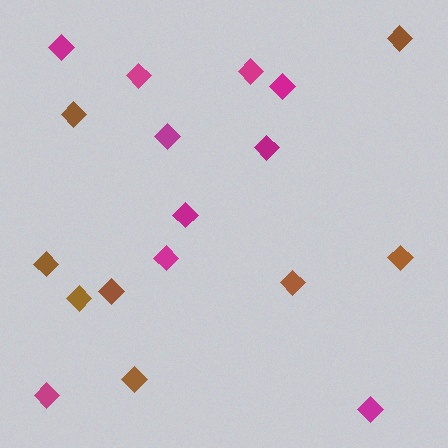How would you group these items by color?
There are 2 groups: one group of brown diamonds (8) and one group of magenta diamonds (10).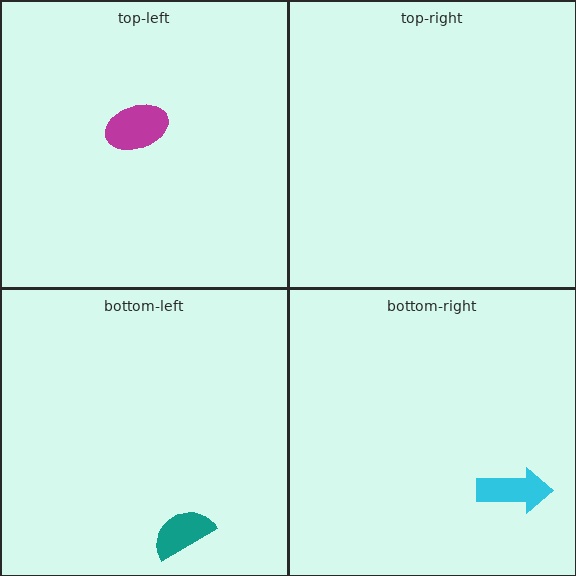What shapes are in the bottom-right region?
The cyan arrow.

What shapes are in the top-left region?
The magenta ellipse.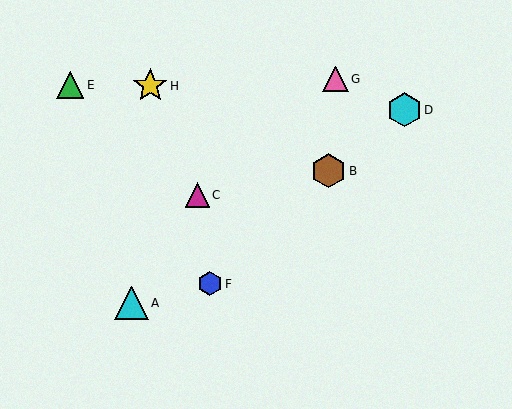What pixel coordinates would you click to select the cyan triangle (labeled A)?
Click at (132, 303) to select the cyan triangle A.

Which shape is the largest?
The yellow star (labeled H) is the largest.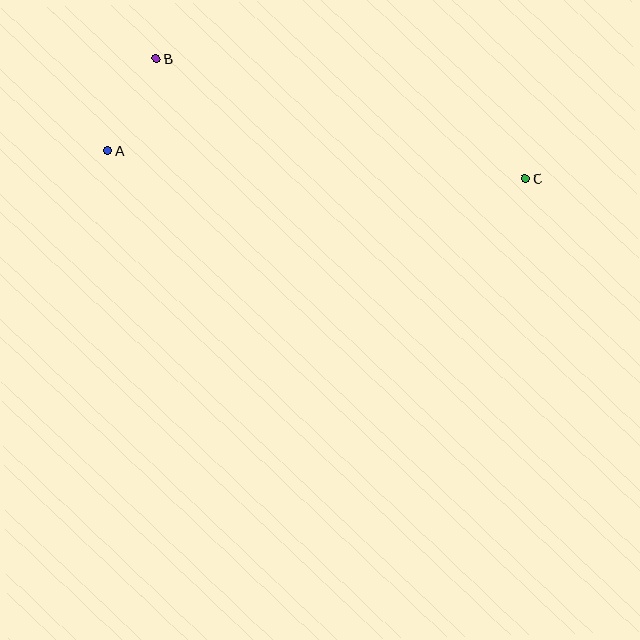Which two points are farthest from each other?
Points A and C are farthest from each other.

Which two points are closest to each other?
Points A and B are closest to each other.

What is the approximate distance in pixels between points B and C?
The distance between B and C is approximately 388 pixels.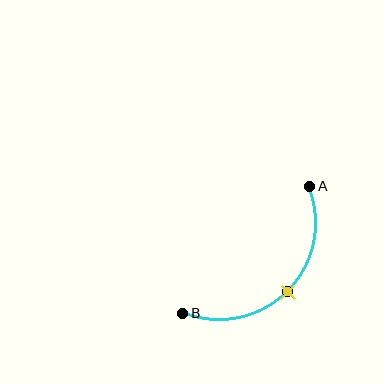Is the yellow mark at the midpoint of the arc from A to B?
Yes. The yellow mark lies on the arc at equal arc-length from both A and B — it is the arc midpoint.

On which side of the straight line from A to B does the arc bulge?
The arc bulges below and to the right of the straight line connecting A and B.